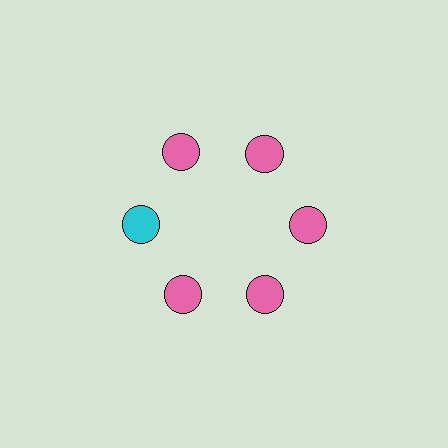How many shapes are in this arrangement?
There are 6 shapes arranged in a ring pattern.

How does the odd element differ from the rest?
It has a different color: cyan instead of pink.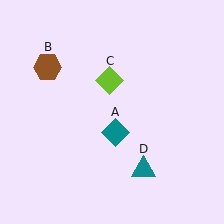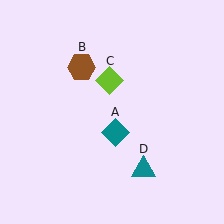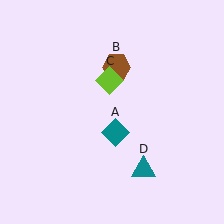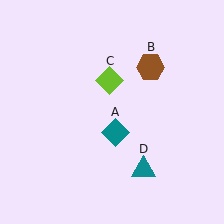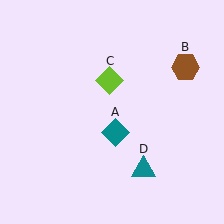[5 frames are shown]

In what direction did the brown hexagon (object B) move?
The brown hexagon (object B) moved right.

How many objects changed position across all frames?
1 object changed position: brown hexagon (object B).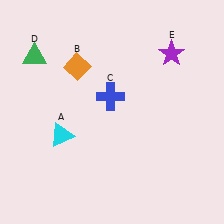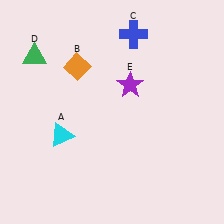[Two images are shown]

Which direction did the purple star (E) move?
The purple star (E) moved left.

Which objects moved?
The objects that moved are: the blue cross (C), the purple star (E).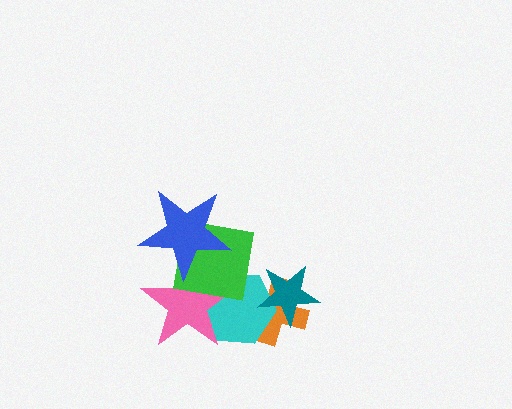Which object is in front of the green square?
The blue star is in front of the green square.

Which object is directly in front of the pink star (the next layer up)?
The green square is directly in front of the pink star.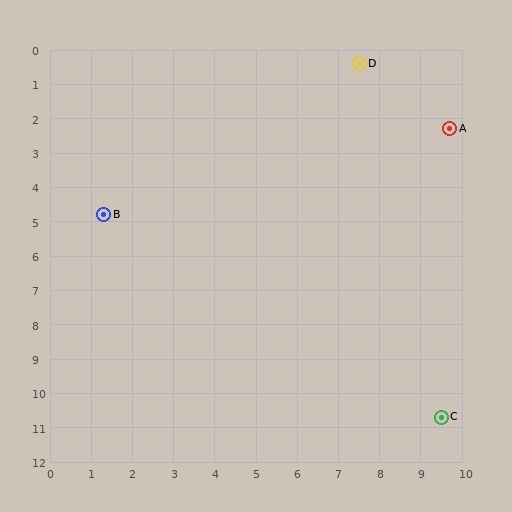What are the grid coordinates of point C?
Point C is at approximately (9.5, 10.7).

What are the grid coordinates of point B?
Point B is at approximately (1.3, 4.8).